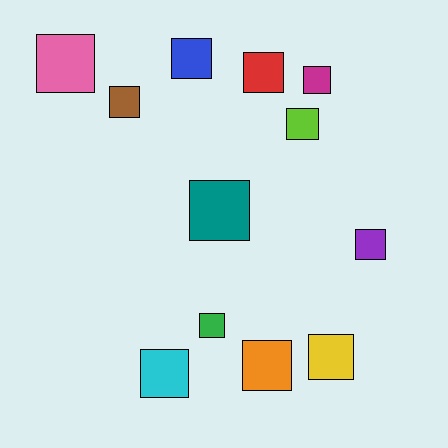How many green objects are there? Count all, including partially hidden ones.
There is 1 green object.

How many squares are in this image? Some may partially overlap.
There are 12 squares.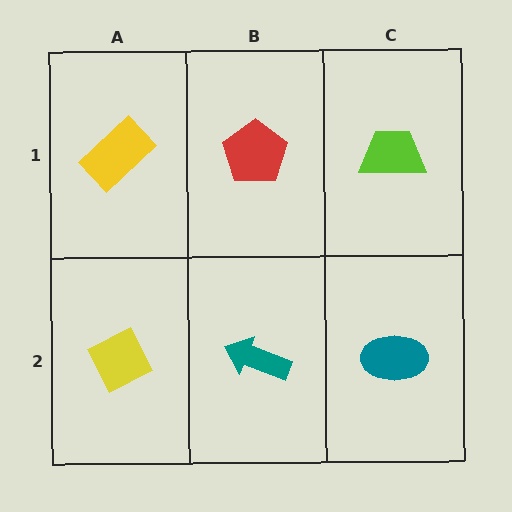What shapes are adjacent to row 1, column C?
A teal ellipse (row 2, column C), a red pentagon (row 1, column B).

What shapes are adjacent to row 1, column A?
A yellow diamond (row 2, column A), a red pentagon (row 1, column B).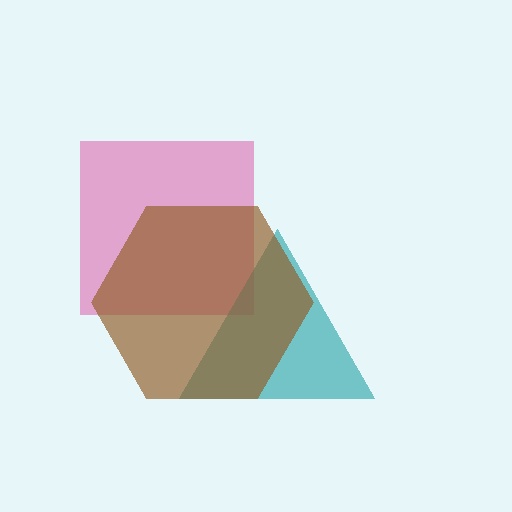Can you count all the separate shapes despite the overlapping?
Yes, there are 3 separate shapes.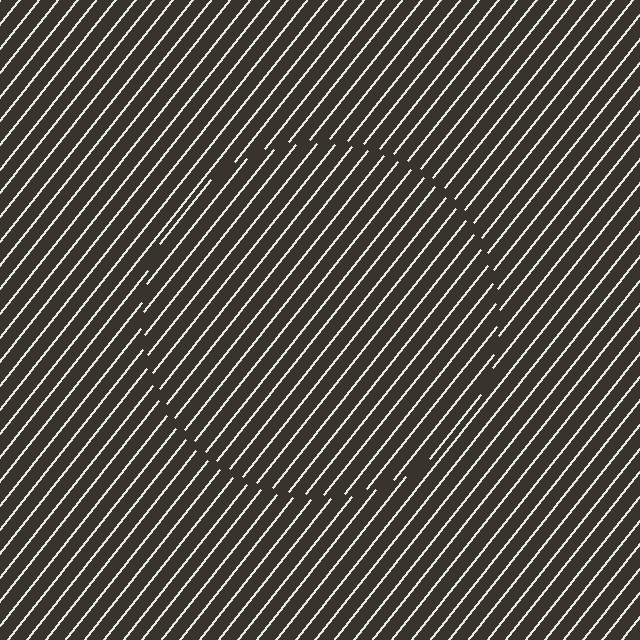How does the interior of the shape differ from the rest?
The interior of the shape contains the same grating, shifted by half a period — the contour is defined by the phase discontinuity where line-ends from the inner and outer gratings abut.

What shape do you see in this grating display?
An illusory circle. The interior of the shape contains the same grating, shifted by half a period — the contour is defined by the phase discontinuity where line-ends from the inner and outer gratings abut.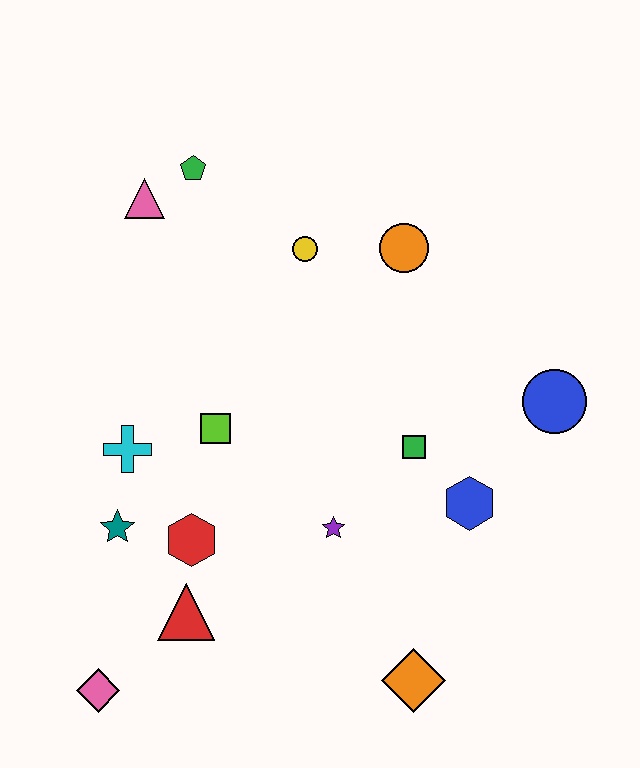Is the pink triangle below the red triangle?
No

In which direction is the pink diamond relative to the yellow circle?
The pink diamond is below the yellow circle.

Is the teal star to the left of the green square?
Yes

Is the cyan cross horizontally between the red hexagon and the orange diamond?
No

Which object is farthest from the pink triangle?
The orange diamond is farthest from the pink triangle.